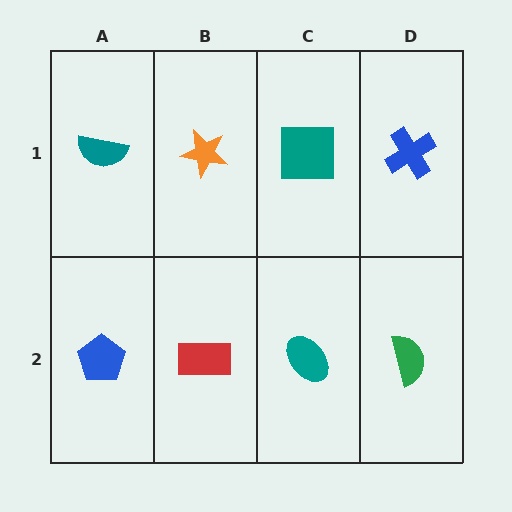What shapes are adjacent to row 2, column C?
A teal square (row 1, column C), a red rectangle (row 2, column B), a green semicircle (row 2, column D).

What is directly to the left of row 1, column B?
A teal semicircle.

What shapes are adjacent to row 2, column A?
A teal semicircle (row 1, column A), a red rectangle (row 2, column B).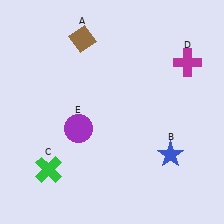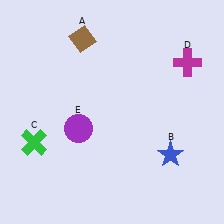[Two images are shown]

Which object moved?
The green cross (C) moved up.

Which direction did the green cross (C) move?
The green cross (C) moved up.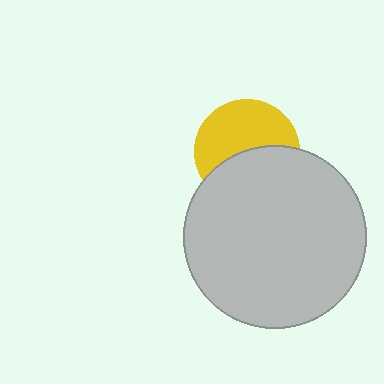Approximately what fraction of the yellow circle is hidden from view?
Roughly 46% of the yellow circle is hidden behind the light gray circle.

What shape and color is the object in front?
The object in front is a light gray circle.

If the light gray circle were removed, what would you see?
You would see the complete yellow circle.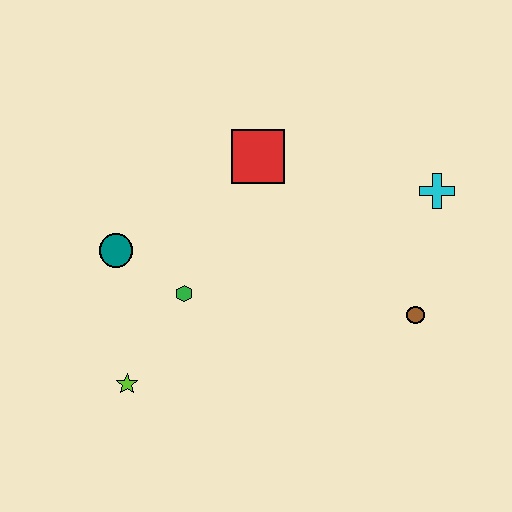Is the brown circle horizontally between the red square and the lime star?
No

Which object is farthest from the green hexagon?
The cyan cross is farthest from the green hexagon.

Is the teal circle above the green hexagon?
Yes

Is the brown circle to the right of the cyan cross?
No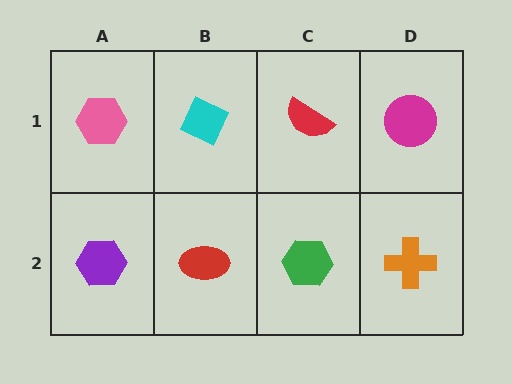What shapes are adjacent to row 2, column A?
A pink hexagon (row 1, column A), a red ellipse (row 2, column B).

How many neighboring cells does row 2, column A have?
2.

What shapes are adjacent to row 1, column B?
A red ellipse (row 2, column B), a pink hexagon (row 1, column A), a red semicircle (row 1, column C).